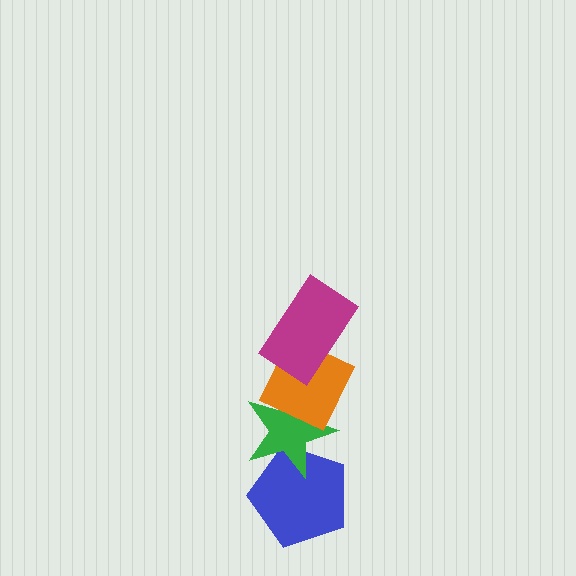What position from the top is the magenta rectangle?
The magenta rectangle is 1st from the top.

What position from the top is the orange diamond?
The orange diamond is 2nd from the top.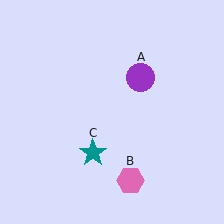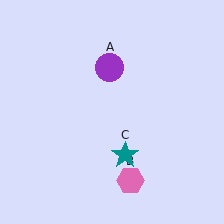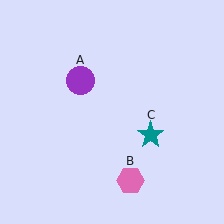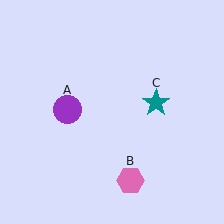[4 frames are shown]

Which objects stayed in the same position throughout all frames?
Pink hexagon (object B) remained stationary.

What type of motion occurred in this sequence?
The purple circle (object A), teal star (object C) rotated counterclockwise around the center of the scene.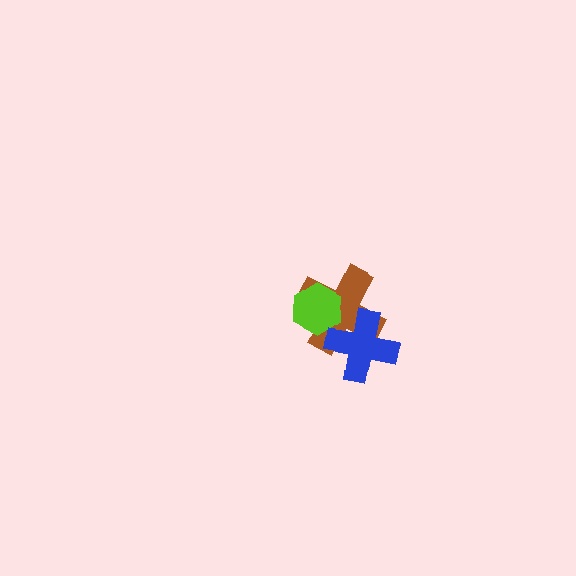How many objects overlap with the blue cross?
1 object overlaps with the blue cross.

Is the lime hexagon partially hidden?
No, no other shape covers it.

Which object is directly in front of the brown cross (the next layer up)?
The lime hexagon is directly in front of the brown cross.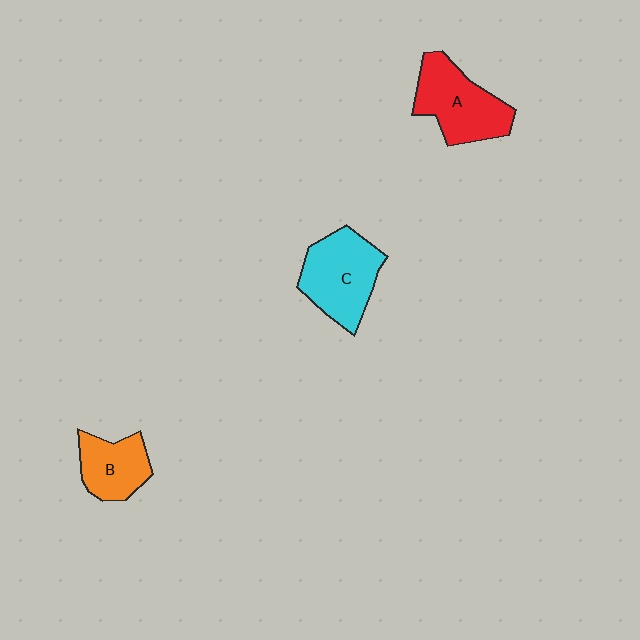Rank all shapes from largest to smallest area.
From largest to smallest: C (cyan), A (red), B (orange).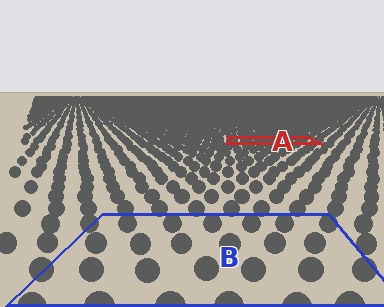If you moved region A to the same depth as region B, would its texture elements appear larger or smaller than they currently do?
They would appear larger. At a closer depth, the same texture elements are projected at a bigger on-screen size.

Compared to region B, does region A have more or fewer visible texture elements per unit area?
Region A has more texture elements per unit area — they are packed more densely because it is farther away.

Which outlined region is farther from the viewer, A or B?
Region A is farther from the viewer — the texture elements inside it appear smaller and more densely packed.